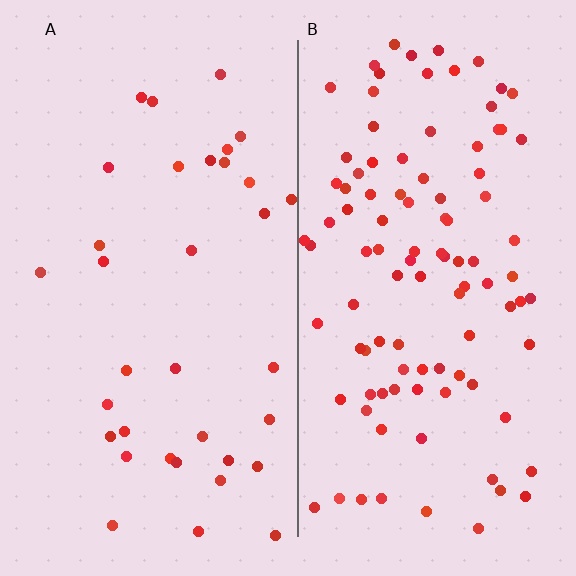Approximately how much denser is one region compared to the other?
Approximately 2.9× — region B over region A.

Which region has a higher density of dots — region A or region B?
B (the right).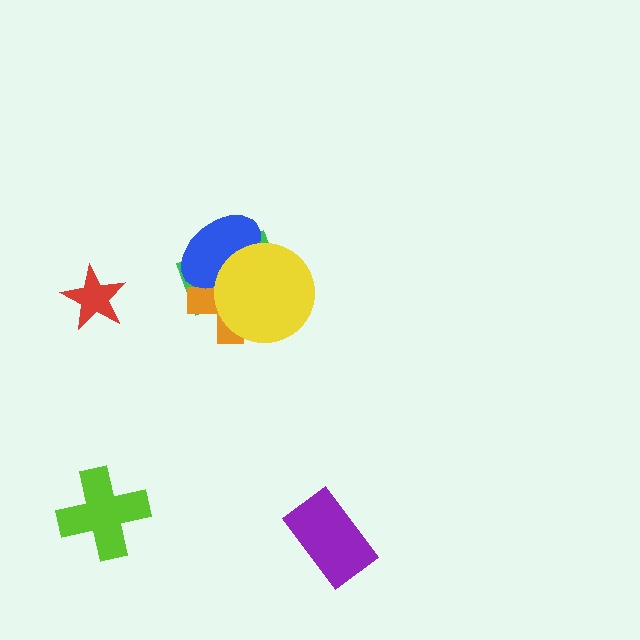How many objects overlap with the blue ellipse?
3 objects overlap with the blue ellipse.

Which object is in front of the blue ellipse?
The yellow circle is in front of the blue ellipse.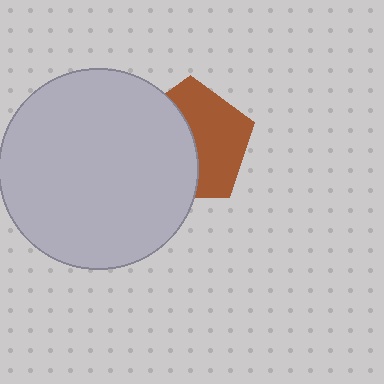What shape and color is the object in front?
The object in front is a light gray circle.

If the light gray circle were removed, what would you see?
You would see the complete brown pentagon.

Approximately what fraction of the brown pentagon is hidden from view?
Roughly 49% of the brown pentagon is hidden behind the light gray circle.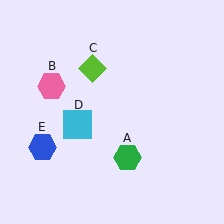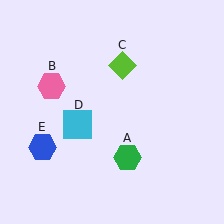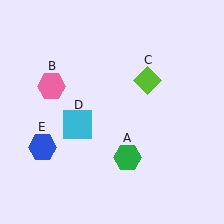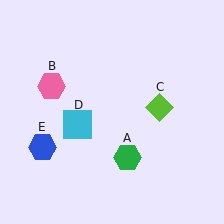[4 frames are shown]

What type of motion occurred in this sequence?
The lime diamond (object C) rotated clockwise around the center of the scene.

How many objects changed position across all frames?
1 object changed position: lime diamond (object C).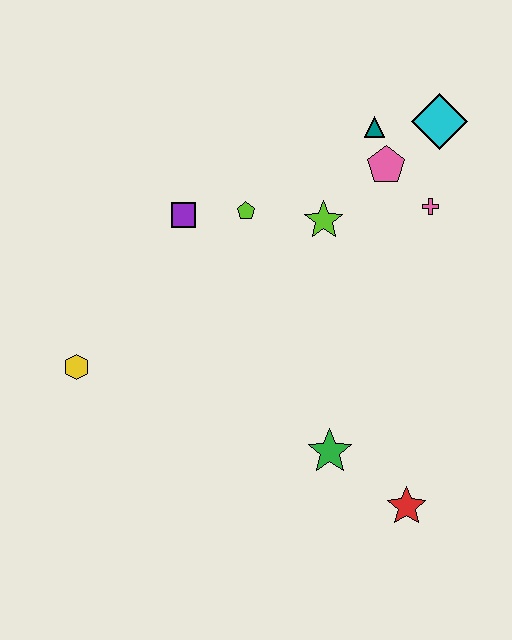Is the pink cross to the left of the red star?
No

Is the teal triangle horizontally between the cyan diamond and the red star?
No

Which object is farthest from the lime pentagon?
The red star is farthest from the lime pentagon.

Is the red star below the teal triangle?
Yes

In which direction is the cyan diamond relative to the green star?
The cyan diamond is above the green star.